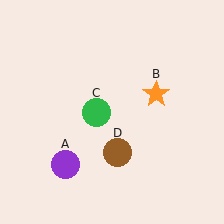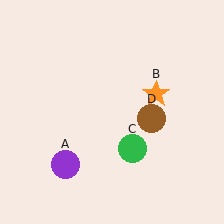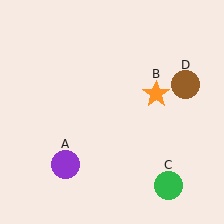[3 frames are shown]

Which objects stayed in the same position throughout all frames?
Purple circle (object A) and orange star (object B) remained stationary.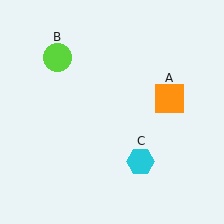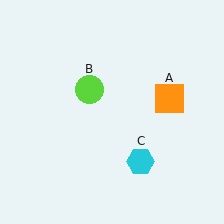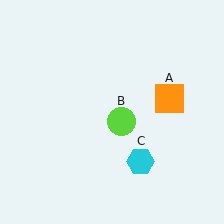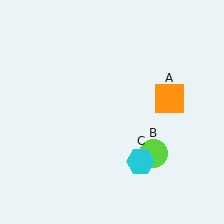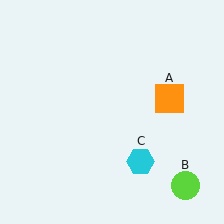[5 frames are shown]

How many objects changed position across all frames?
1 object changed position: lime circle (object B).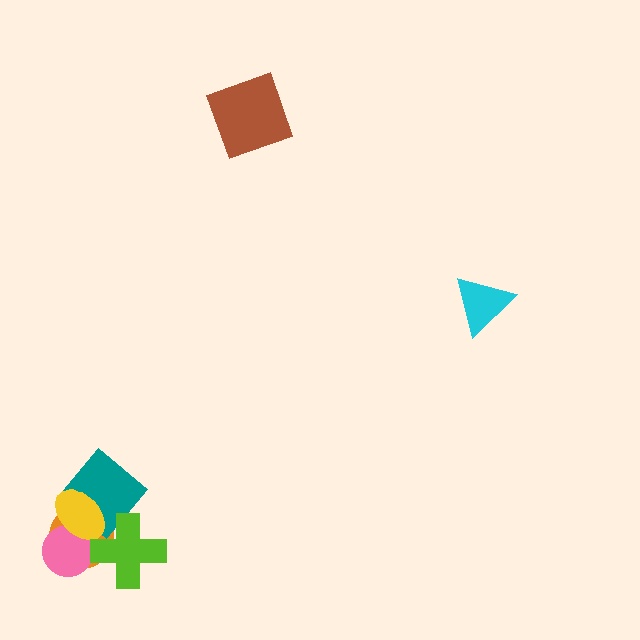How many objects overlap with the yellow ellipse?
4 objects overlap with the yellow ellipse.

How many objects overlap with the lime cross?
3 objects overlap with the lime cross.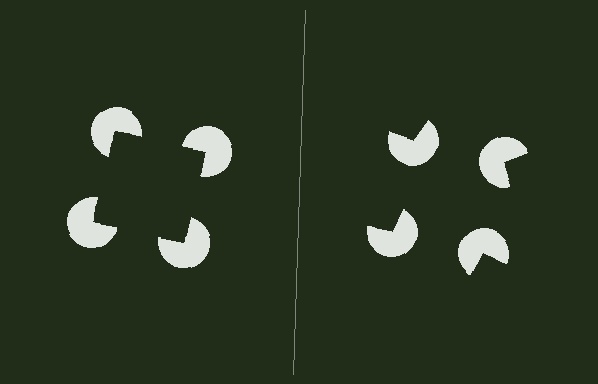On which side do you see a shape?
An illusory square appears on the left side. On the right side the wedge cuts are rotated, so no coherent shape forms.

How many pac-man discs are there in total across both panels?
8 — 4 on each side.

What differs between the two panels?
The pac-man discs are positioned identically on both sides; only the wedge orientations differ. On the left they align to a square; on the right they are misaligned.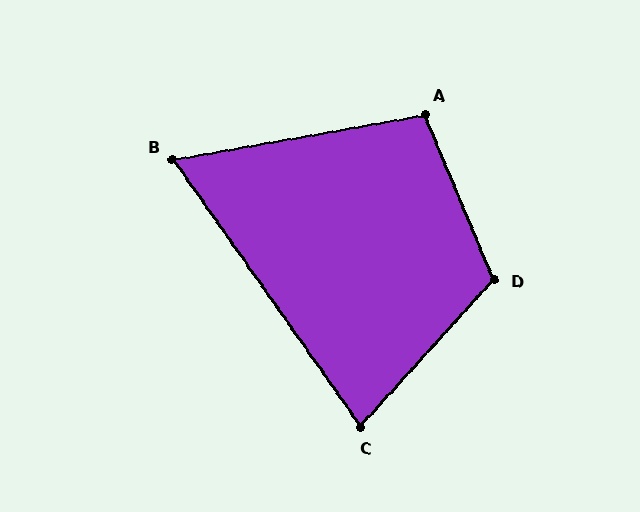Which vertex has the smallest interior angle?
B, at approximately 65 degrees.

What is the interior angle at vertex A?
Approximately 103 degrees (obtuse).